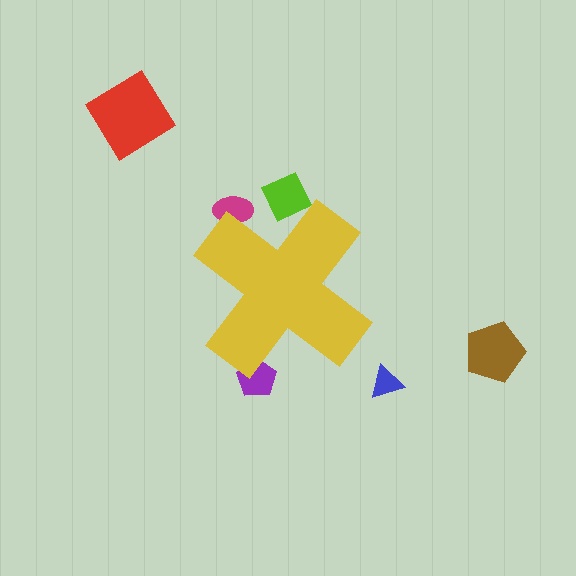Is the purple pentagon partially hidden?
Yes, the purple pentagon is partially hidden behind the yellow cross.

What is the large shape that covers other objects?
A yellow cross.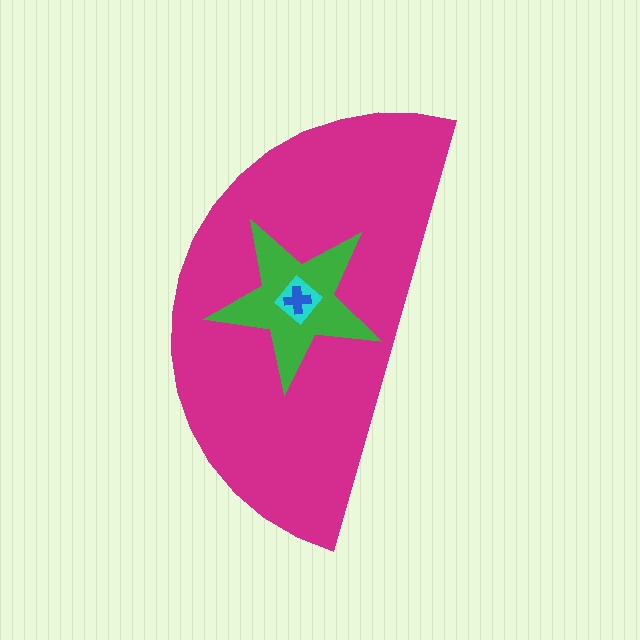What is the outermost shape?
The magenta semicircle.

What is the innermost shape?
The blue cross.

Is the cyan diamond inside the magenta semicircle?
Yes.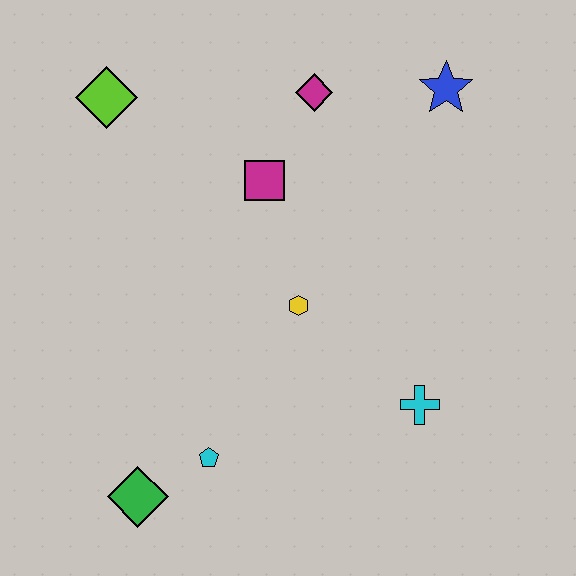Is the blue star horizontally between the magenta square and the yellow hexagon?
No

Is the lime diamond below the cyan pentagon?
No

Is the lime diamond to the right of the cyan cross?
No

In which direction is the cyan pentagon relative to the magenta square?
The cyan pentagon is below the magenta square.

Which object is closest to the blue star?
The magenta diamond is closest to the blue star.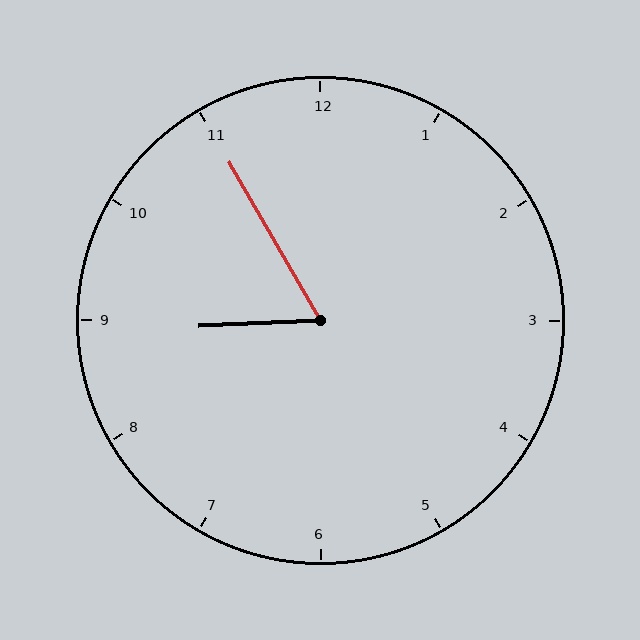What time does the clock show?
8:55.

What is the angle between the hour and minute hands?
Approximately 62 degrees.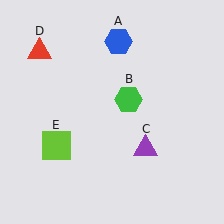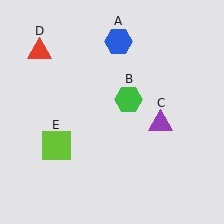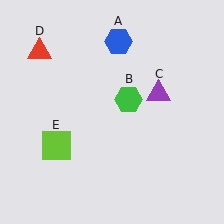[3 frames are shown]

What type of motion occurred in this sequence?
The purple triangle (object C) rotated counterclockwise around the center of the scene.